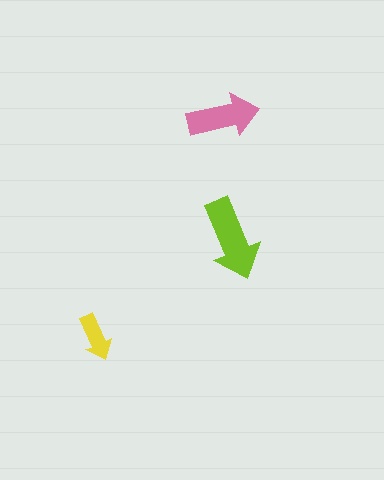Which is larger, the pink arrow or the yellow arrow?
The pink one.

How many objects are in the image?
There are 3 objects in the image.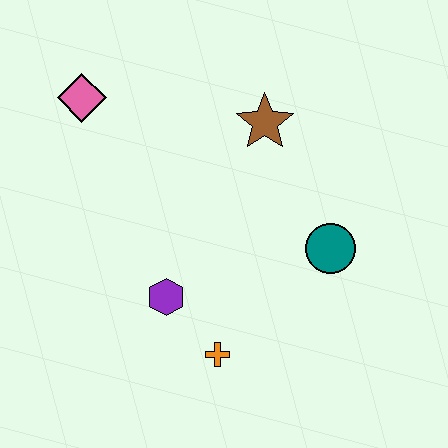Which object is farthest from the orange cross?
The pink diamond is farthest from the orange cross.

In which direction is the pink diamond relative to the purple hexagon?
The pink diamond is above the purple hexagon.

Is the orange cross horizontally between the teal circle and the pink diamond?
Yes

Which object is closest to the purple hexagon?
The orange cross is closest to the purple hexagon.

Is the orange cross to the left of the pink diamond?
No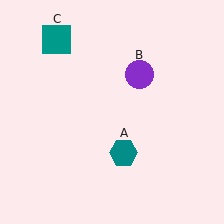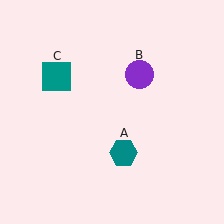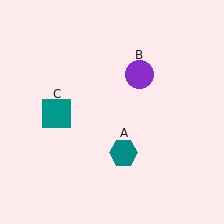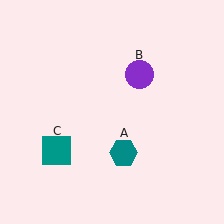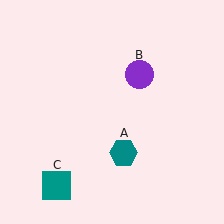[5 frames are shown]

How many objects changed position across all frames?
1 object changed position: teal square (object C).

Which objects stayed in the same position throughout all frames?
Teal hexagon (object A) and purple circle (object B) remained stationary.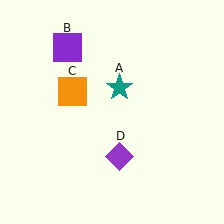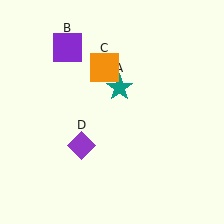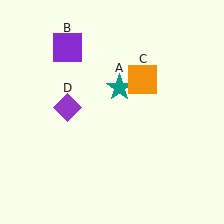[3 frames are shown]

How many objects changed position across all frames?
2 objects changed position: orange square (object C), purple diamond (object D).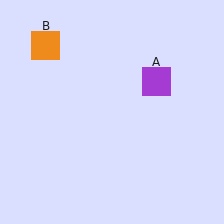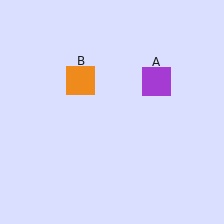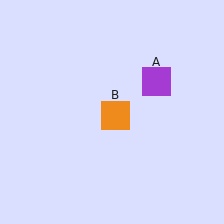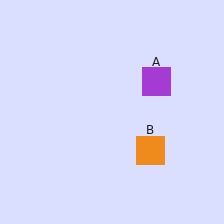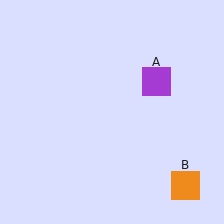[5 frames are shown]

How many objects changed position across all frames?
1 object changed position: orange square (object B).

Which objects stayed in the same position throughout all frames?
Purple square (object A) remained stationary.